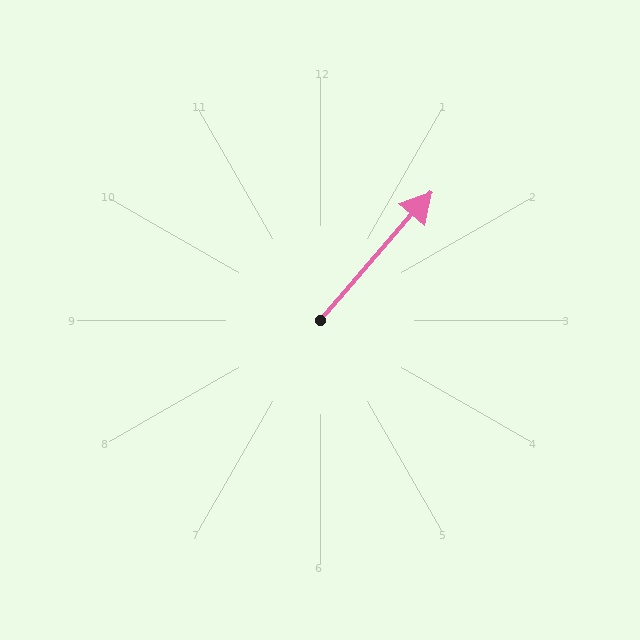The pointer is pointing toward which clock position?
Roughly 1 o'clock.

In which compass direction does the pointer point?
Northeast.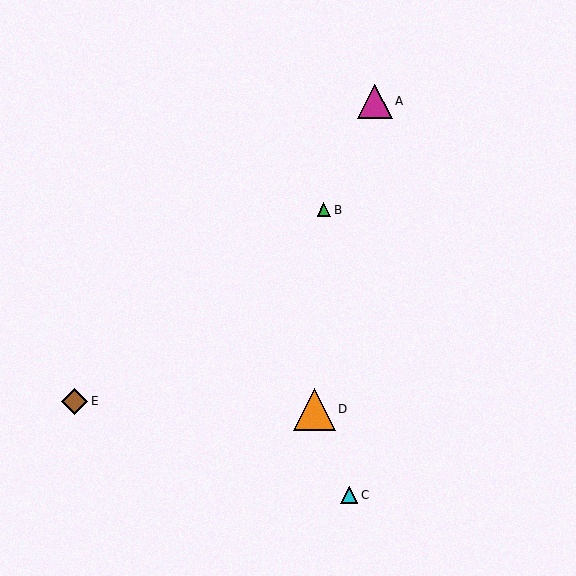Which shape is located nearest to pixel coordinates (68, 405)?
The brown diamond (labeled E) at (75, 401) is nearest to that location.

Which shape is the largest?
The orange triangle (labeled D) is the largest.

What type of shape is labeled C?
Shape C is a cyan triangle.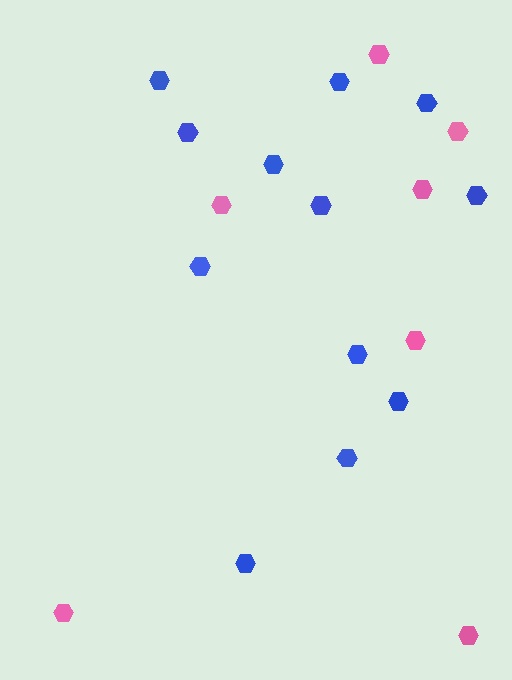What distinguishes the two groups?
There are 2 groups: one group of blue hexagons (12) and one group of pink hexagons (7).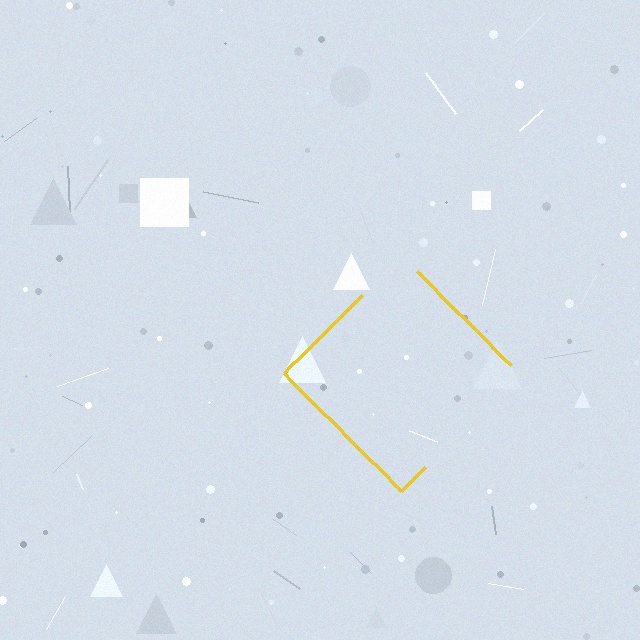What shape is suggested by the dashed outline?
The dashed outline suggests a diamond.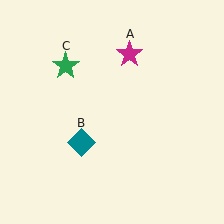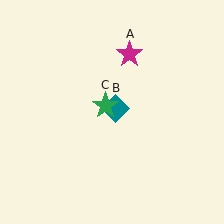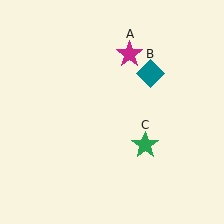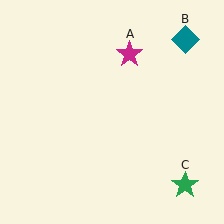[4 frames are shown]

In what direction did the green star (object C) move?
The green star (object C) moved down and to the right.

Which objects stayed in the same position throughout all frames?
Magenta star (object A) remained stationary.